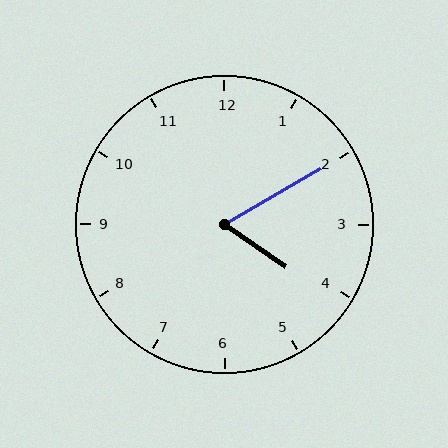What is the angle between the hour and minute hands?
Approximately 65 degrees.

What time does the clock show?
4:10.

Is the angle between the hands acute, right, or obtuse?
It is acute.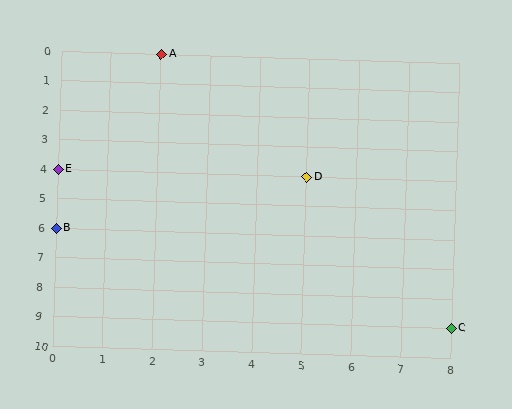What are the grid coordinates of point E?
Point E is at grid coordinates (0, 4).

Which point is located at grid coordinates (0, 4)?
Point E is at (0, 4).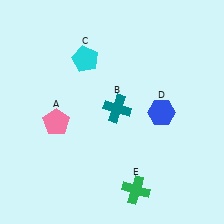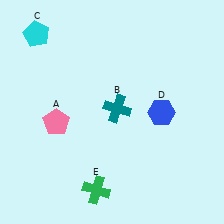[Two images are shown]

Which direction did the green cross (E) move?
The green cross (E) moved left.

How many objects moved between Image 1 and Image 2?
2 objects moved between the two images.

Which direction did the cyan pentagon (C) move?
The cyan pentagon (C) moved left.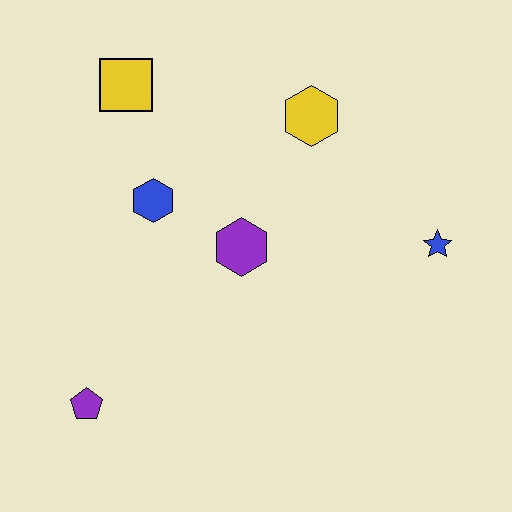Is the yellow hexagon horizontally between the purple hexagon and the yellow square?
No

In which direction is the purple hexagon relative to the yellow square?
The purple hexagon is below the yellow square.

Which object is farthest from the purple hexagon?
The purple pentagon is farthest from the purple hexagon.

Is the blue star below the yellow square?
Yes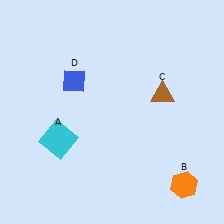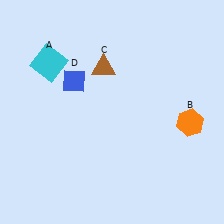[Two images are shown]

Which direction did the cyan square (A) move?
The cyan square (A) moved up.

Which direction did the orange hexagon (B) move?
The orange hexagon (B) moved up.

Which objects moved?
The objects that moved are: the cyan square (A), the orange hexagon (B), the brown triangle (C).